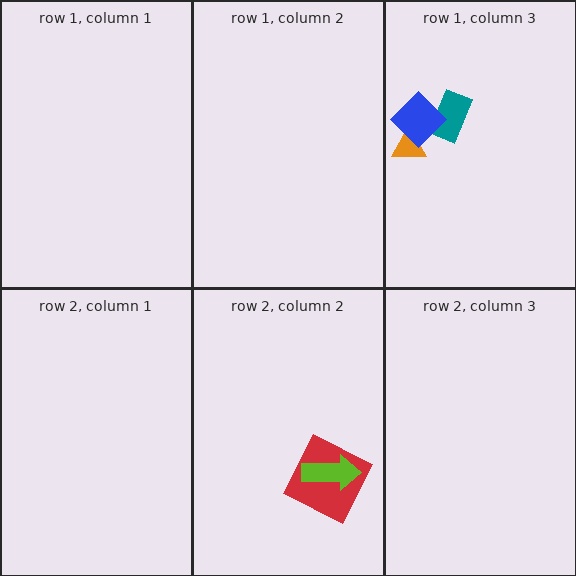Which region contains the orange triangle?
The row 1, column 3 region.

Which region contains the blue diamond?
The row 1, column 3 region.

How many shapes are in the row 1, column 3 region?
3.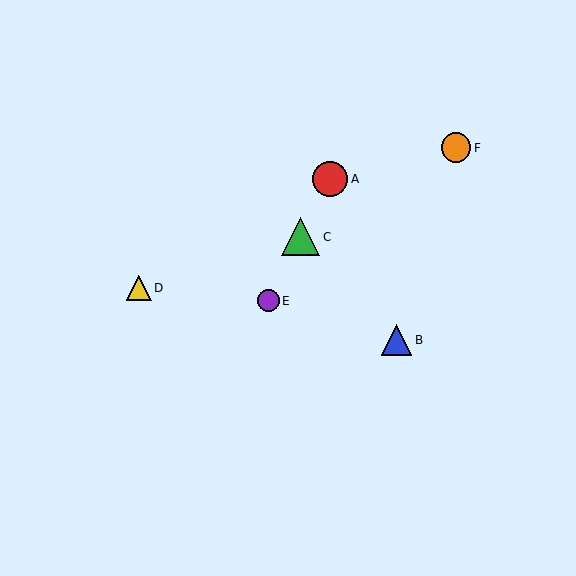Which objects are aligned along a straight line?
Objects A, C, E are aligned along a straight line.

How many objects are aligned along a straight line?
3 objects (A, C, E) are aligned along a straight line.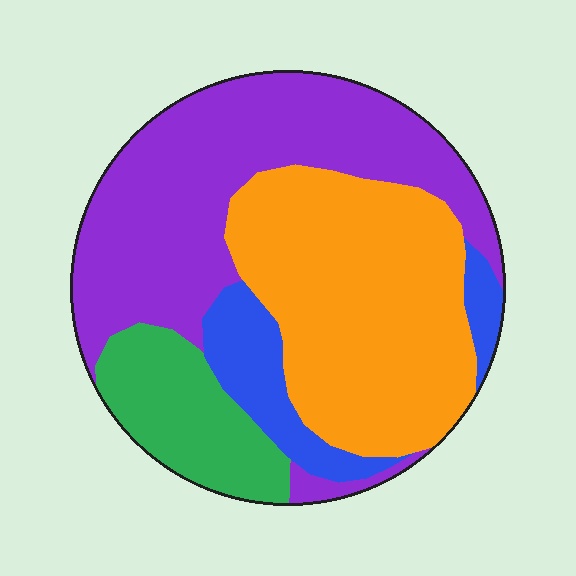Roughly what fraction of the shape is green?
Green takes up about one eighth (1/8) of the shape.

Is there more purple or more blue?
Purple.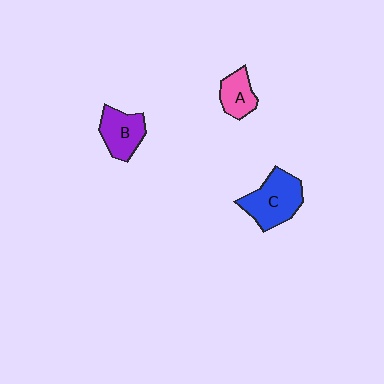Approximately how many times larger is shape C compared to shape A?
Approximately 1.8 times.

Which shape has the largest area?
Shape C (blue).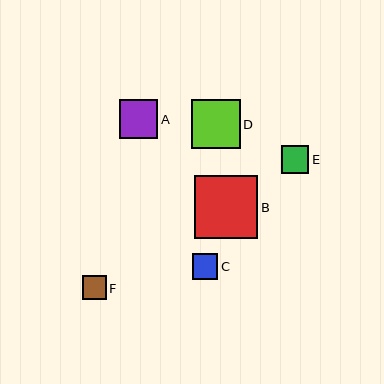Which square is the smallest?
Square F is the smallest with a size of approximately 23 pixels.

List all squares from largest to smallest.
From largest to smallest: B, D, A, E, C, F.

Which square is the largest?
Square B is the largest with a size of approximately 63 pixels.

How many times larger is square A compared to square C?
Square A is approximately 1.5 times the size of square C.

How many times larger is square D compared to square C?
Square D is approximately 1.9 times the size of square C.